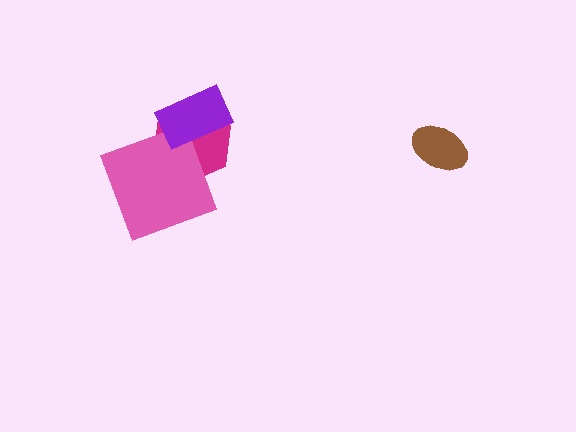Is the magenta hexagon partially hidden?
Yes, it is partially covered by another shape.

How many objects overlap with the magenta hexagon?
2 objects overlap with the magenta hexagon.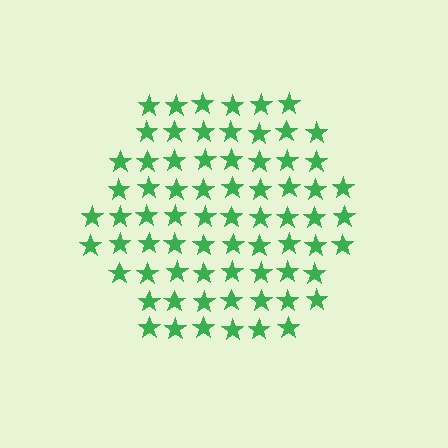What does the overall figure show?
The overall figure shows a hexagon.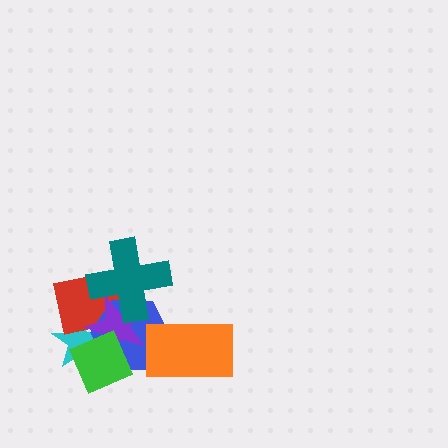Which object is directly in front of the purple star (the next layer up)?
The green diamond is directly in front of the purple star.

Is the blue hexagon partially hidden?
Yes, it is partially covered by another shape.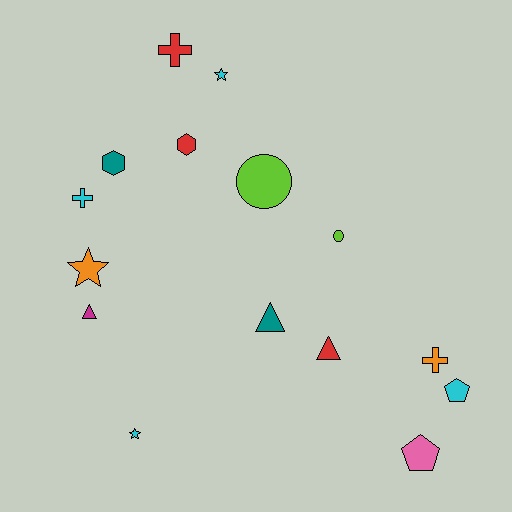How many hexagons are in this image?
There are 2 hexagons.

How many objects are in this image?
There are 15 objects.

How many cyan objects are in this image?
There are 4 cyan objects.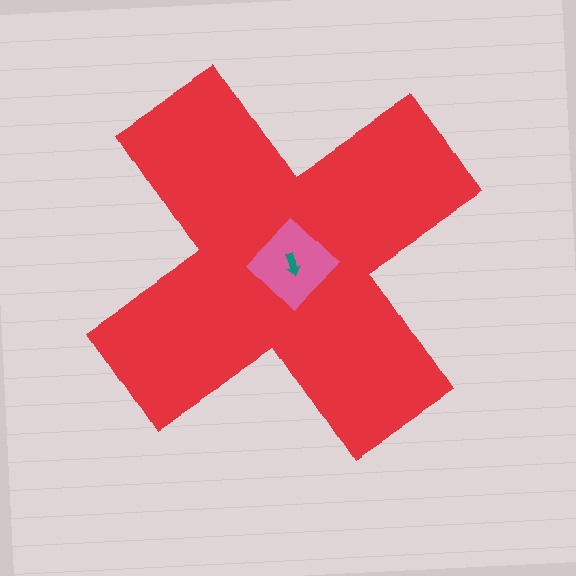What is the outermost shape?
The red cross.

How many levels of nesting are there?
3.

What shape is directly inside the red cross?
The pink diamond.